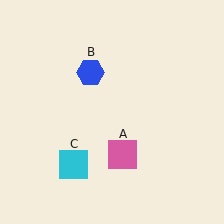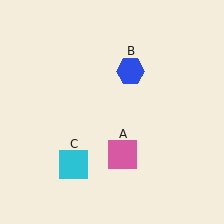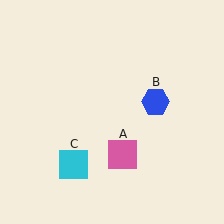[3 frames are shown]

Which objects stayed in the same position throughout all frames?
Pink square (object A) and cyan square (object C) remained stationary.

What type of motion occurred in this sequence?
The blue hexagon (object B) rotated clockwise around the center of the scene.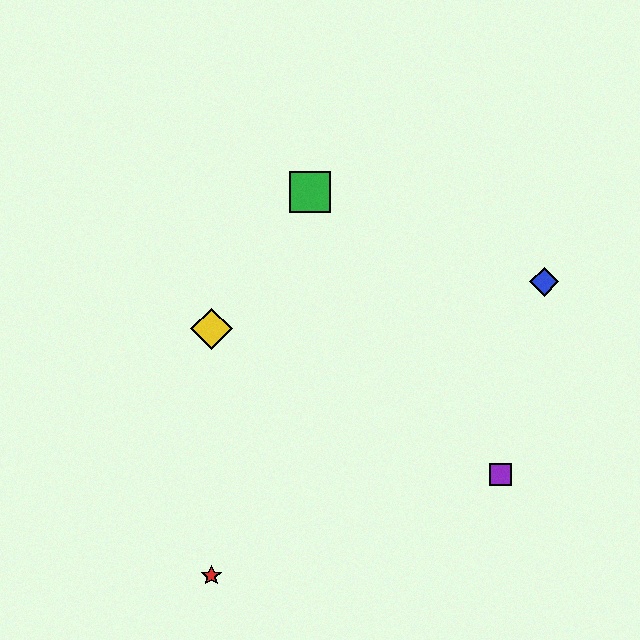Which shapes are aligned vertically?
The red star, the yellow diamond are aligned vertically.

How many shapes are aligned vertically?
2 shapes (the red star, the yellow diamond) are aligned vertically.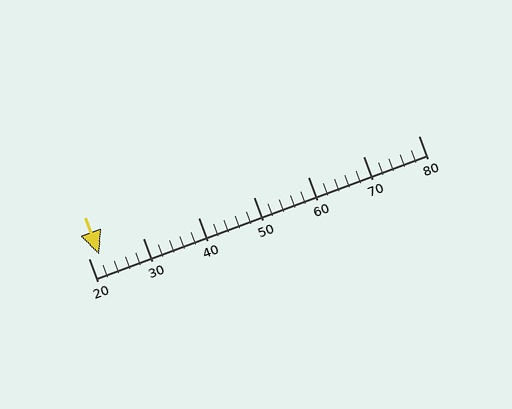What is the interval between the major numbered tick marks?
The major tick marks are spaced 10 units apart.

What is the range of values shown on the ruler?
The ruler shows values from 20 to 80.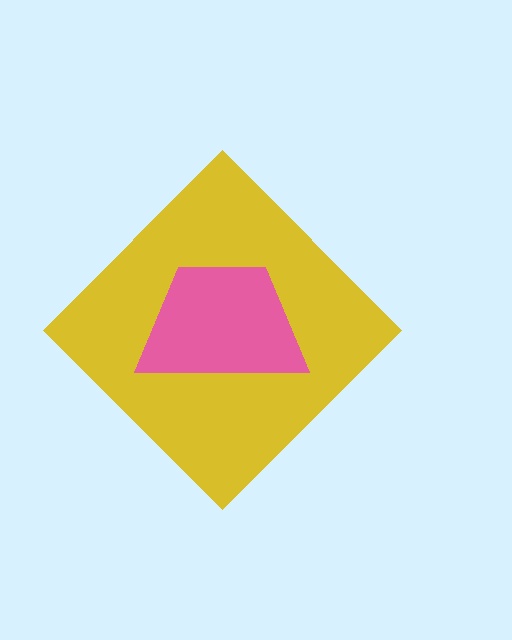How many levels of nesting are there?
2.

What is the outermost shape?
The yellow diamond.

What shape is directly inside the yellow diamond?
The pink trapezoid.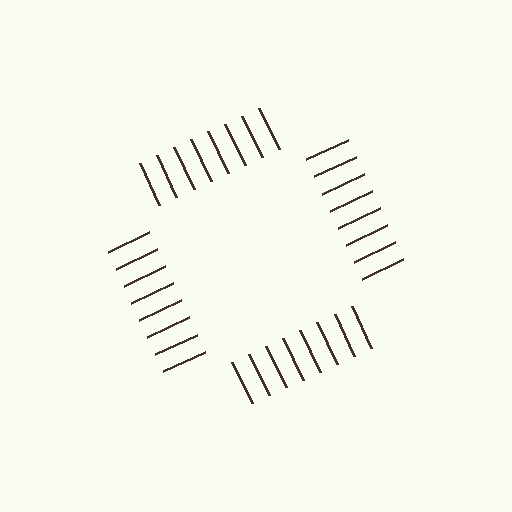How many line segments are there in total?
32 — 8 along each of the 4 edges.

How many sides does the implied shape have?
4 sides — the line-ends trace a square.